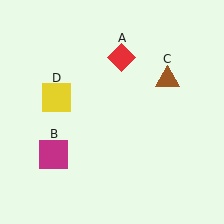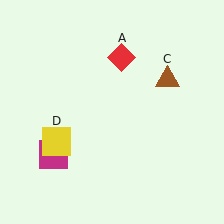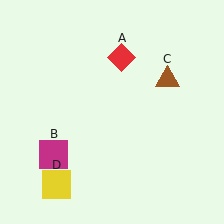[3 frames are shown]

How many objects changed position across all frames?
1 object changed position: yellow square (object D).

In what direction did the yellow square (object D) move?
The yellow square (object D) moved down.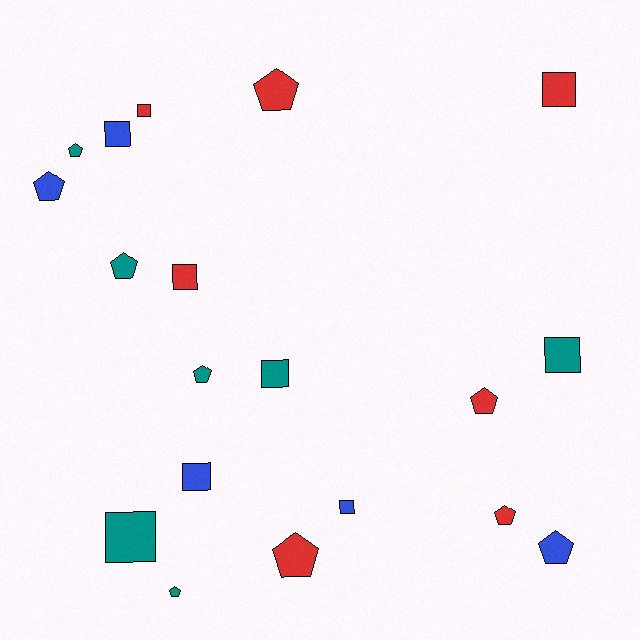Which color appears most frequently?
Red, with 7 objects.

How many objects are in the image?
There are 19 objects.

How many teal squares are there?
There are 3 teal squares.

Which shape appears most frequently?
Pentagon, with 10 objects.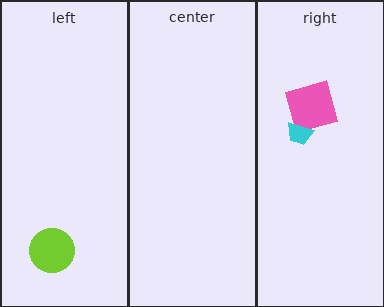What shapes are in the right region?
The pink square, the cyan trapezoid.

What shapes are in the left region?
The lime circle.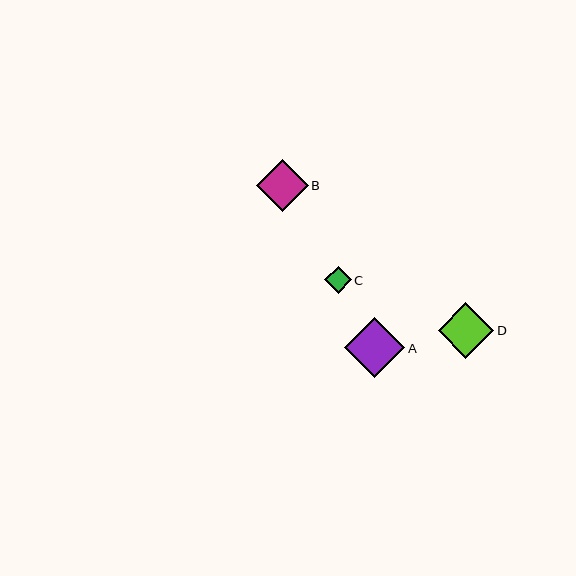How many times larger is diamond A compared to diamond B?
Diamond A is approximately 1.2 times the size of diamond B.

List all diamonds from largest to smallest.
From largest to smallest: A, D, B, C.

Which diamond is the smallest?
Diamond C is the smallest with a size of approximately 26 pixels.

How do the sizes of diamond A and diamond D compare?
Diamond A and diamond D are approximately the same size.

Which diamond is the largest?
Diamond A is the largest with a size of approximately 61 pixels.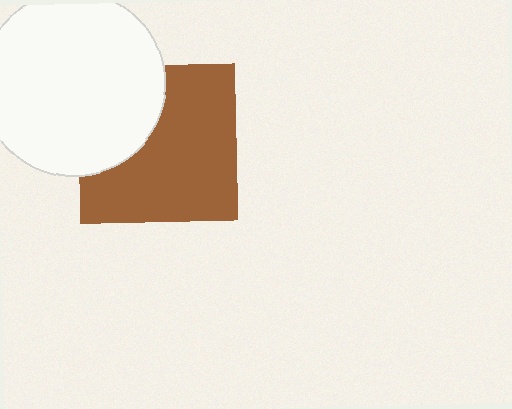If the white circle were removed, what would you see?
You would see the complete brown square.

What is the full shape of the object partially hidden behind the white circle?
The partially hidden object is a brown square.